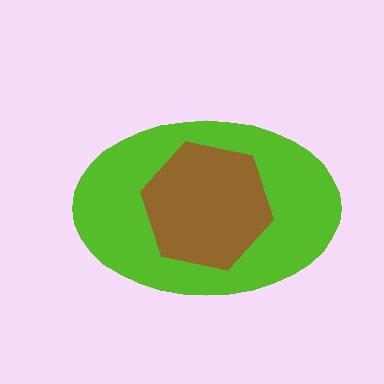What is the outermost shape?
The lime ellipse.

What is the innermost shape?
The brown hexagon.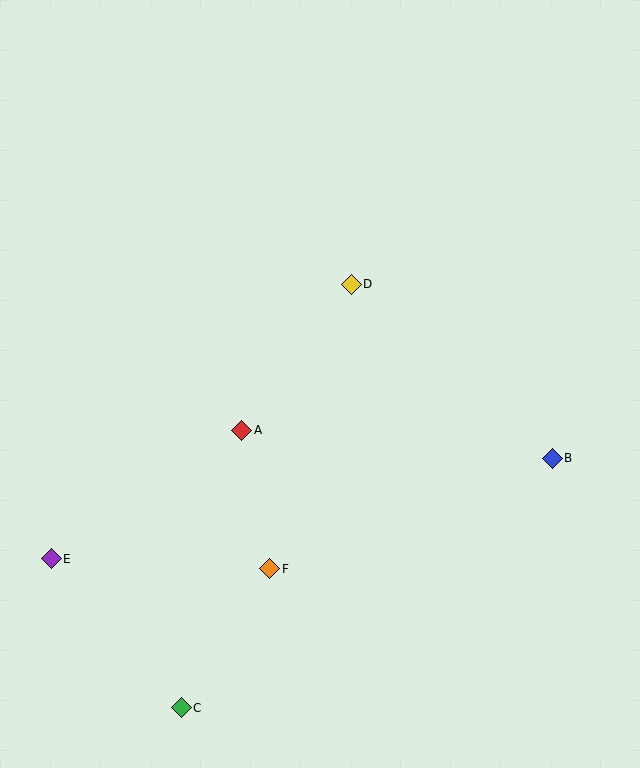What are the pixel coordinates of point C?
Point C is at (181, 708).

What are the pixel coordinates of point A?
Point A is at (242, 430).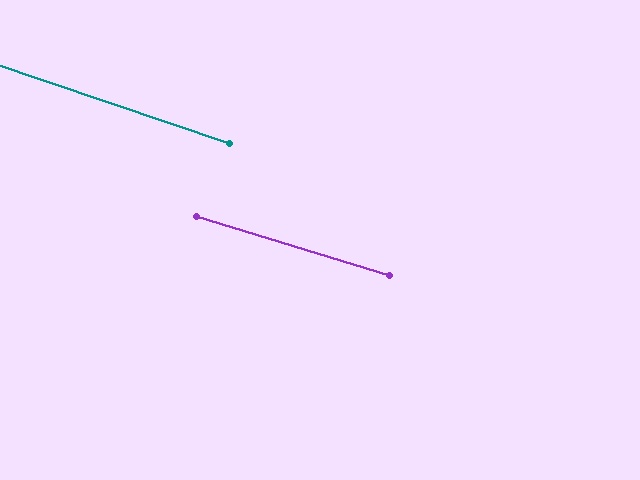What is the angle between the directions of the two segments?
Approximately 2 degrees.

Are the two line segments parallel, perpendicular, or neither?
Parallel — their directions differ by only 1.6°.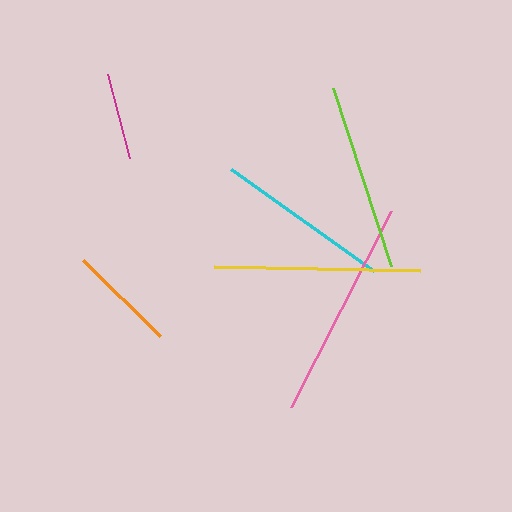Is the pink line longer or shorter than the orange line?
The pink line is longer than the orange line.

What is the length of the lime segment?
The lime segment is approximately 187 pixels long.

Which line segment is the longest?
The pink line is the longest at approximately 220 pixels.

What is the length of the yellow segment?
The yellow segment is approximately 206 pixels long.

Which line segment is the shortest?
The magenta line is the shortest at approximately 87 pixels.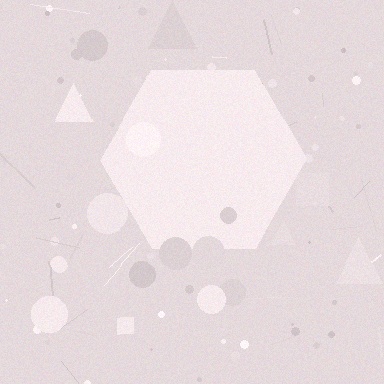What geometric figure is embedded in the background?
A hexagon is embedded in the background.